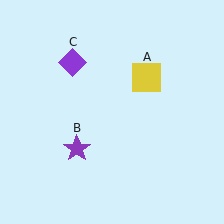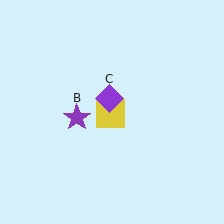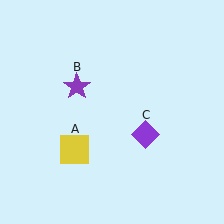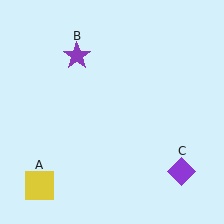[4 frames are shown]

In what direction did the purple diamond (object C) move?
The purple diamond (object C) moved down and to the right.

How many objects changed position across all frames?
3 objects changed position: yellow square (object A), purple star (object B), purple diamond (object C).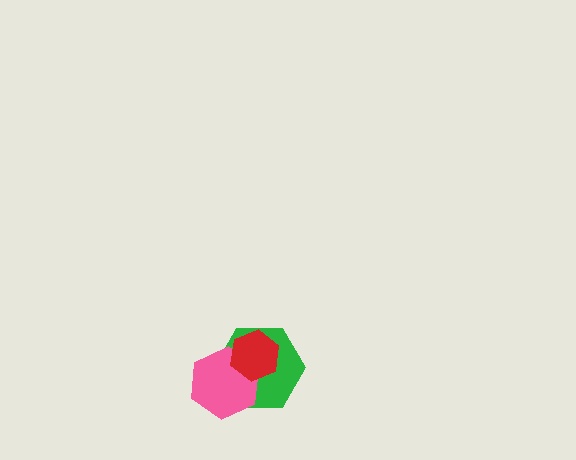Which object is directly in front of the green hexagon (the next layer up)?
The pink hexagon is directly in front of the green hexagon.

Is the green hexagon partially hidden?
Yes, it is partially covered by another shape.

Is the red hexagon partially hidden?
No, no other shape covers it.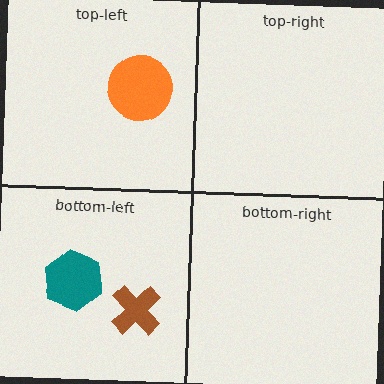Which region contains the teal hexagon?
The bottom-left region.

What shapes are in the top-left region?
The orange circle.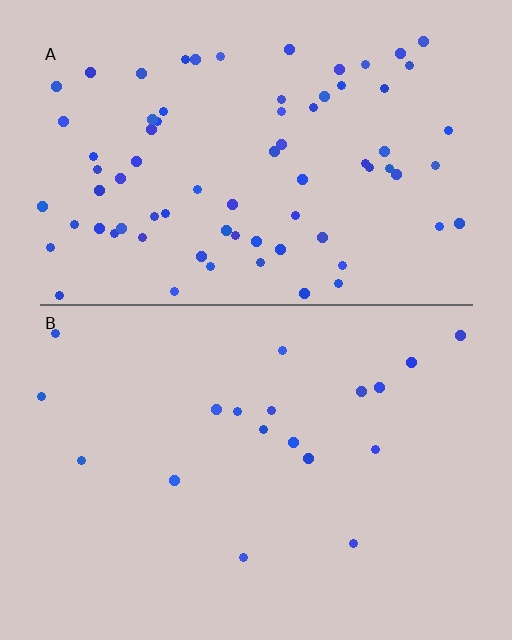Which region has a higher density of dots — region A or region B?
A (the top).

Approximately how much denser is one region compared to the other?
Approximately 4.0× — region A over region B.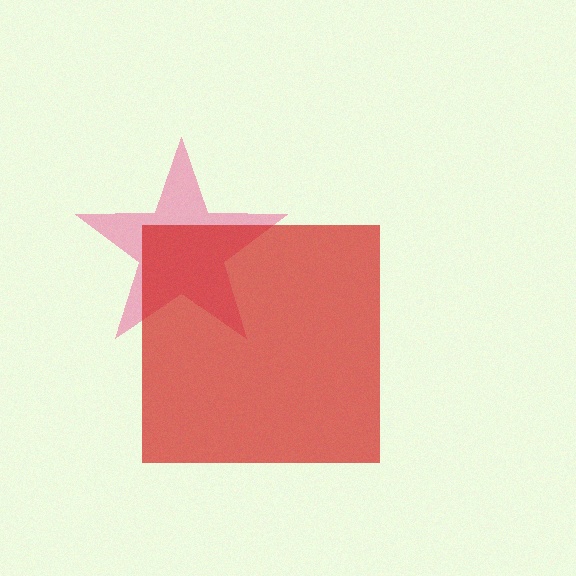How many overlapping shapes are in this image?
There are 2 overlapping shapes in the image.